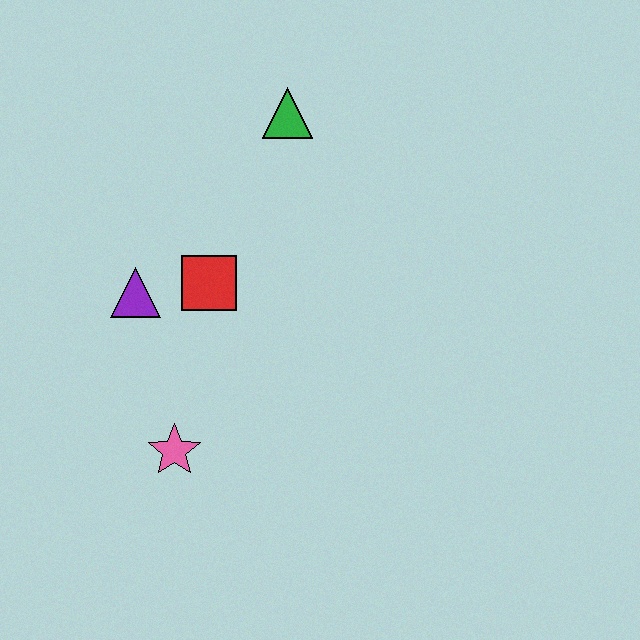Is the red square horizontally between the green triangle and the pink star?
Yes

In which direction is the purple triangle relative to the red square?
The purple triangle is to the left of the red square.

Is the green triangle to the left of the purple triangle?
No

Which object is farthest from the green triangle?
The pink star is farthest from the green triangle.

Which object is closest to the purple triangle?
The red square is closest to the purple triangle.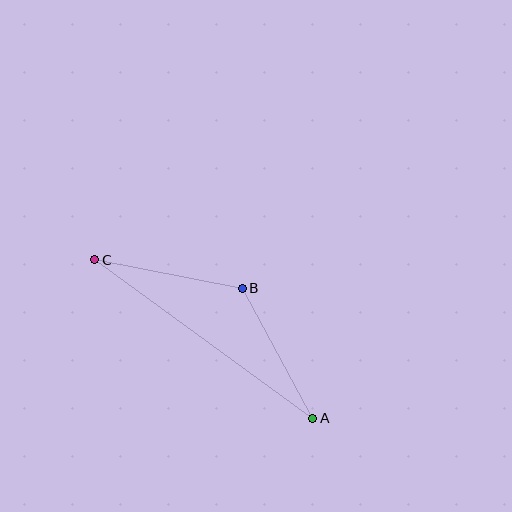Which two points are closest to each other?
Points A and B are closest to each other.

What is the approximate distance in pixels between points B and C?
The distance between B and C is approximately 150 pixels.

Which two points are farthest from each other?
Points A and C are farthest from each other.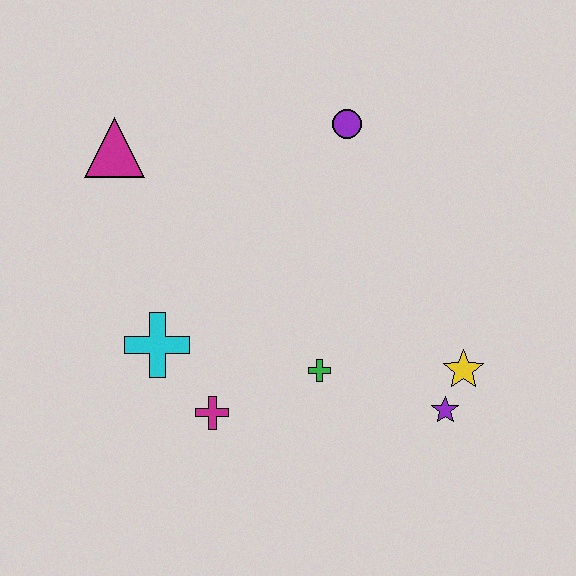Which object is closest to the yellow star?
The purple star is closest to the yellow star.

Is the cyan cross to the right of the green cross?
No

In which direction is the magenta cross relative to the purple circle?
The magenta cross is below the purple circle.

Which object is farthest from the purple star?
The magenta triangle is farthest from the purple star.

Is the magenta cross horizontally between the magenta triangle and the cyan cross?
No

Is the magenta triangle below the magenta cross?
No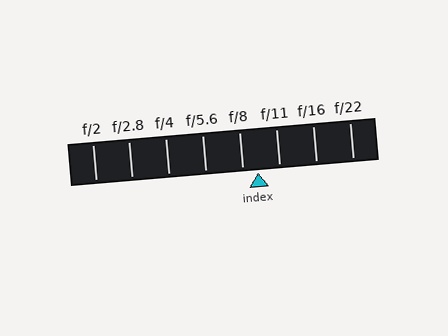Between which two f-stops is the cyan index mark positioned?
The index mark is between f/8 and f/11.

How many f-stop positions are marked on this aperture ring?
There are 8 f-stop positions marked.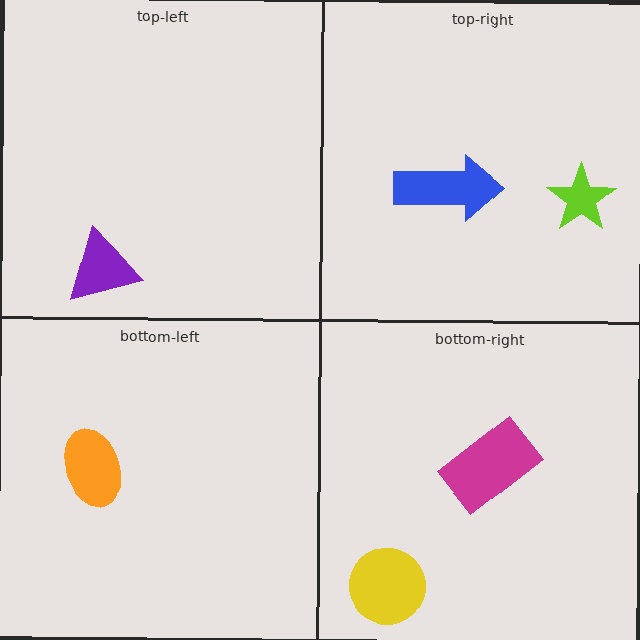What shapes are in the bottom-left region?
The orange ellipse.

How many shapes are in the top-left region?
1.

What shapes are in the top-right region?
The lime star, the blue arrow.